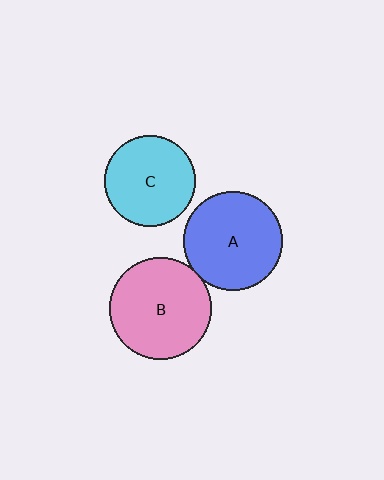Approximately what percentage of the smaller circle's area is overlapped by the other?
Approximately 5%.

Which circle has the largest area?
Circle B (pink).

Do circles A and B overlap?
Yes.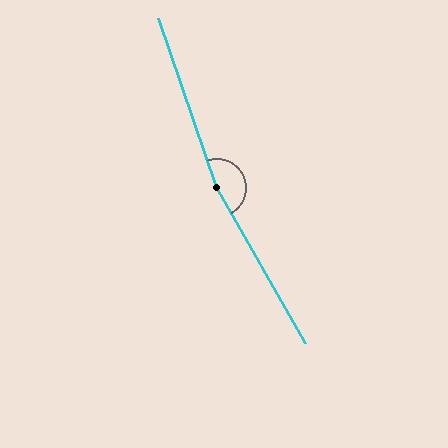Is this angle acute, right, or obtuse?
It is obtuse.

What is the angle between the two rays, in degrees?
Approximately 170 degrees.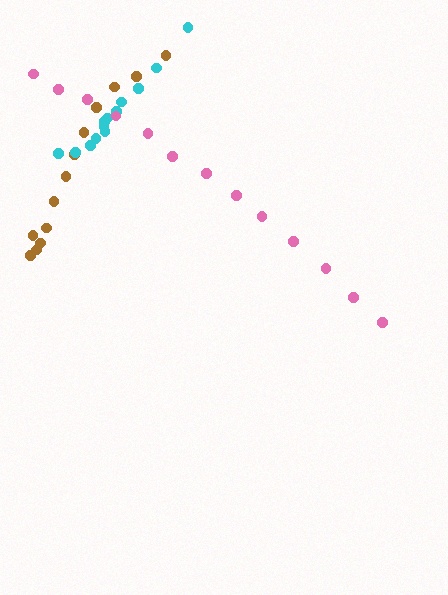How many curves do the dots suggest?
There are 3 distinct paths.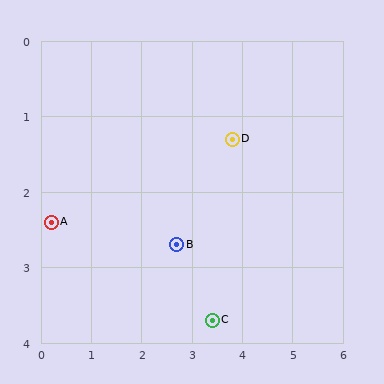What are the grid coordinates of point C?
Point C is at approximately (3.4, 3.7).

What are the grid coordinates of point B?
Point B is at approximately (2.7, 2.7).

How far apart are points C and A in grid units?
Points C and A are about 3.5 grid units apart.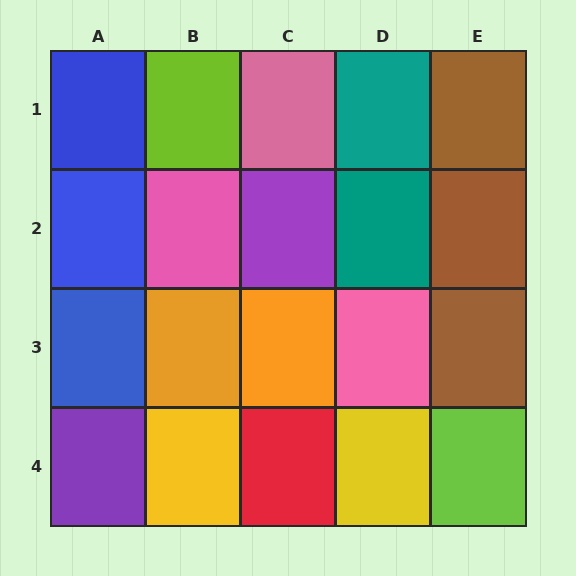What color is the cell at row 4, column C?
Red.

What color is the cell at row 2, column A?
Blue.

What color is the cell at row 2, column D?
Teal.